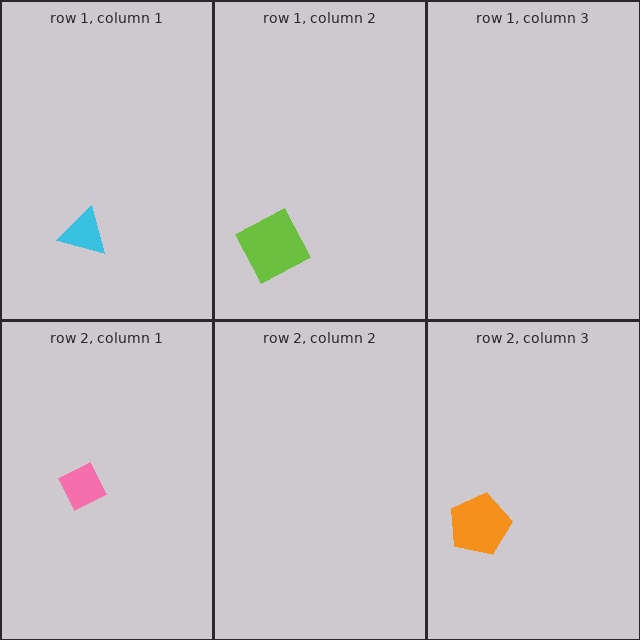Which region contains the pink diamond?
The row 2, column 1 region.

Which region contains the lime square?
The row 1, column 2 region.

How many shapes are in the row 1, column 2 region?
1.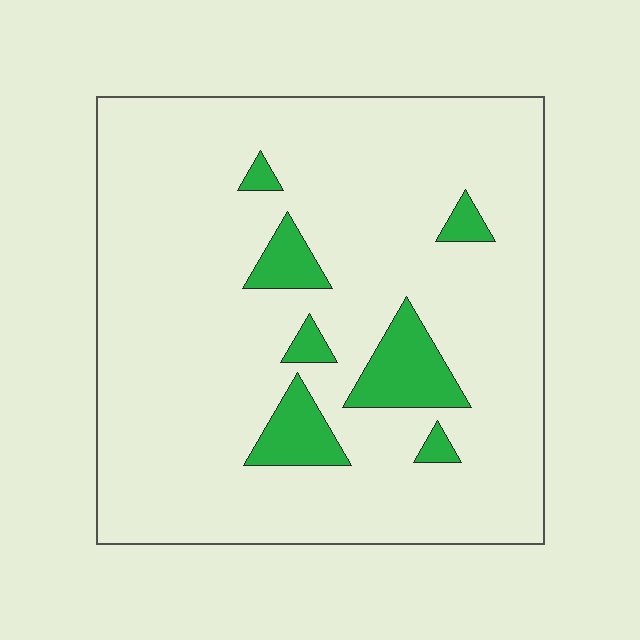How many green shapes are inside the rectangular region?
7.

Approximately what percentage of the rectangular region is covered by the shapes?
Approximately 10%.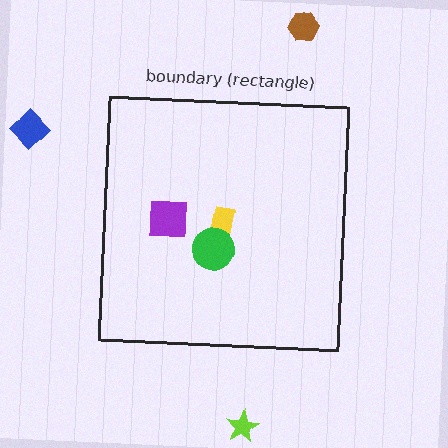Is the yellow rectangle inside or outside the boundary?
Inside.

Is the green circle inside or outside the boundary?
Inside.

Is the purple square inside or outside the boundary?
Inside.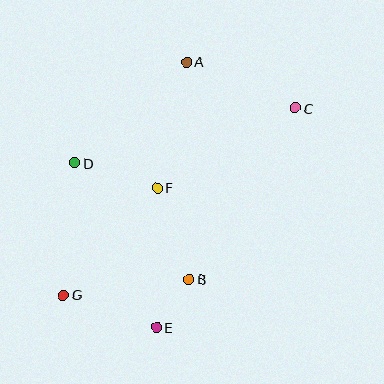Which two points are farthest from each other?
Points C and G are farthest from each other.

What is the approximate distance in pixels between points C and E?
The distance between C and E is approximately 260 pixels.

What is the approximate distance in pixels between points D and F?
The distance between D and F is approximately 86 pixels.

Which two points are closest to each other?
Points B and E are closest to each other.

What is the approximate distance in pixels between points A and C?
The distance between A and C is approximately 118 pixels.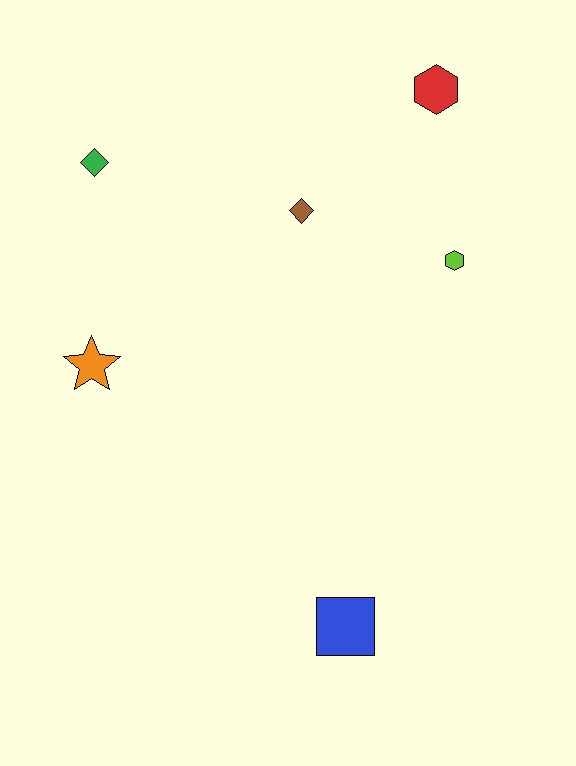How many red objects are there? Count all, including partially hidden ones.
There is 1 red object.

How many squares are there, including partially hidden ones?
There is 1 square.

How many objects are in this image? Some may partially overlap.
There are 6 objects.